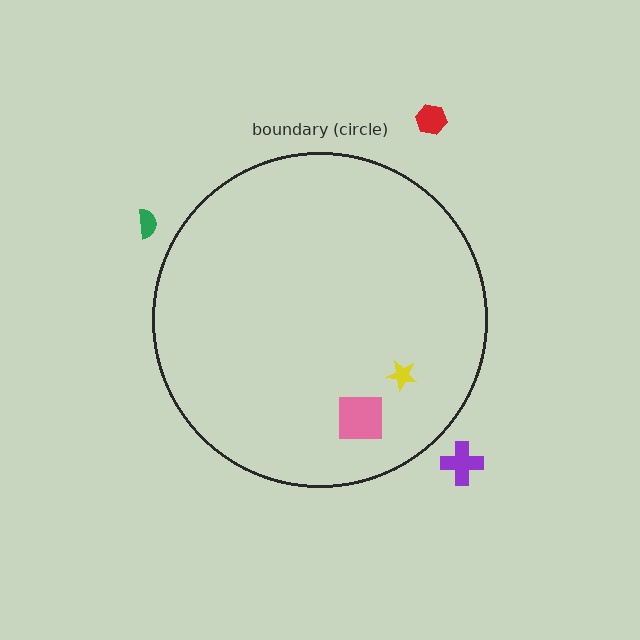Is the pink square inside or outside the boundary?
Inside.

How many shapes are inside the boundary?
2 inside, 3 outside.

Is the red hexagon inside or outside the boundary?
Outside.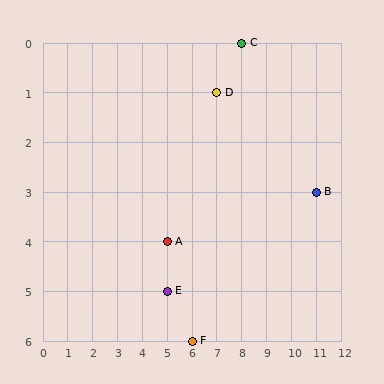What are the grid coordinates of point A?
Point A is at grid coordinates (5, 4).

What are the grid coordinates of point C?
Point C is at grid coordinates (8, 0).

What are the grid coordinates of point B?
Point B is at grid coordinates (11, 3).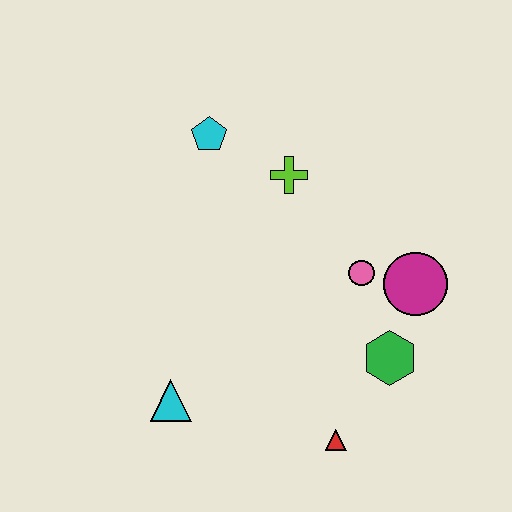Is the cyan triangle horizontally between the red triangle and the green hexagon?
No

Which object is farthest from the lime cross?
The red triangle is farthest from the lime cross.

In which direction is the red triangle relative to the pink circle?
The red triangle is below the pink circle.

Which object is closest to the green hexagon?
The magenta circle is closest to the green hexagon.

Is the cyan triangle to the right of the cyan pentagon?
No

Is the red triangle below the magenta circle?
Yes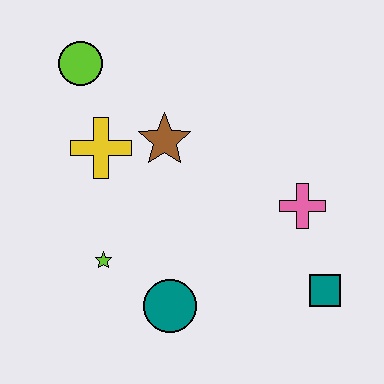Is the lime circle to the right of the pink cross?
No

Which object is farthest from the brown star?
The teal square is farthest from the brown star.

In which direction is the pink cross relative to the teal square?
The pink cross is above the teal square.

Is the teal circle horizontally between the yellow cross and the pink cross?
Yes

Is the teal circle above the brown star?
No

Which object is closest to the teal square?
The pink cross is closest to the teal square.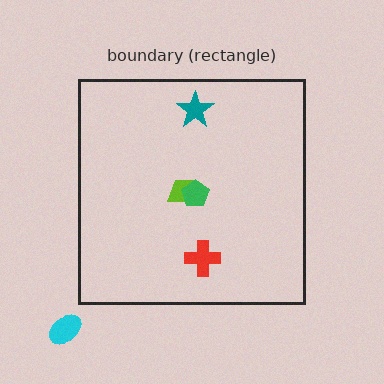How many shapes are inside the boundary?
4 inside, 1 outside.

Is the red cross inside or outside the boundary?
Inside.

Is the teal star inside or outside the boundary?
Inside.